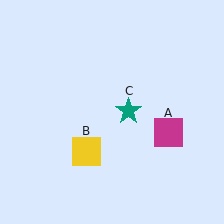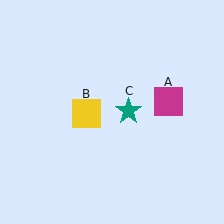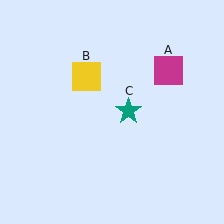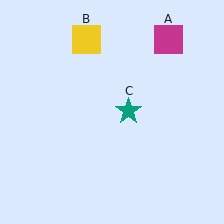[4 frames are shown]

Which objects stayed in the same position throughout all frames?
Teal star (object C) remained stationary.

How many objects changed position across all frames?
2 objects changed position: magenta square (object A), yellow square (object B).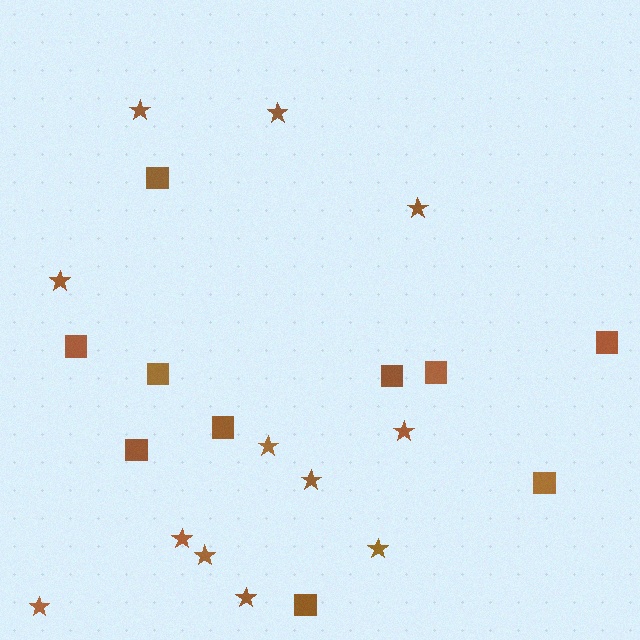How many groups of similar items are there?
There are 2 groups: one group of stars (12) and one group of squares (10).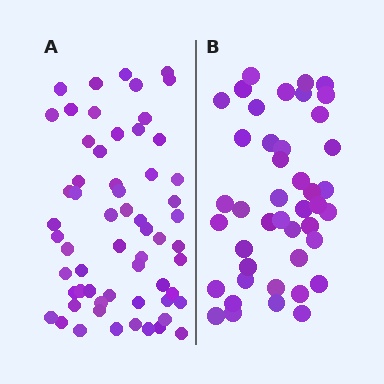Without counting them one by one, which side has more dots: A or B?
Region A (the left region) has more dots.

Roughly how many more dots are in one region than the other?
Region A has approximately 15 more dots than region B.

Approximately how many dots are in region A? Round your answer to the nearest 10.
About 60 dots.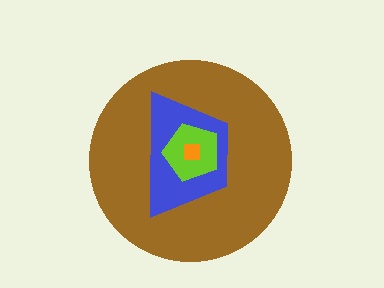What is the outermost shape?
The brown circle.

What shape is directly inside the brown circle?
The blue trapezoid.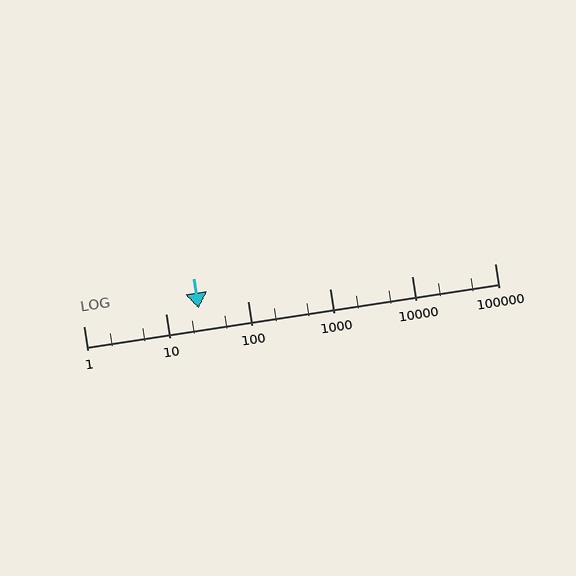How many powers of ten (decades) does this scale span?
The scale spans 5 decades, from 1 to 100000.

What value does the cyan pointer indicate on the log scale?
The pointer indicates approximately 25.